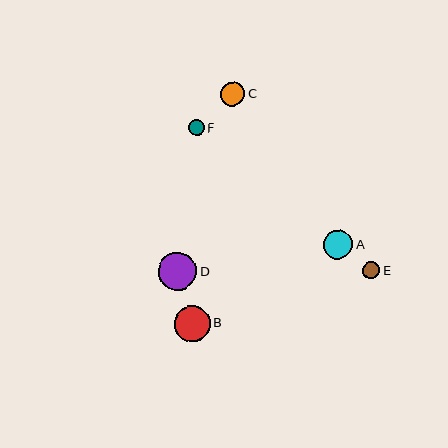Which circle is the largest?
Circle D is the largest with a size of approximately 39 pixels.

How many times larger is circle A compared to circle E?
Circle A is approximately 1.7 times the size of circle E.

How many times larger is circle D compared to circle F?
Circle D is approximately 2.5 times the size of circle F.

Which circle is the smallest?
Circle F is the smallest with a size of approximately 16 pixels.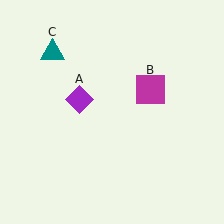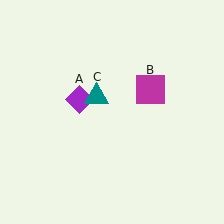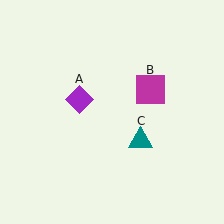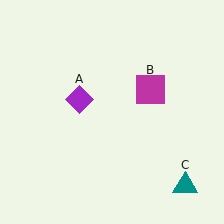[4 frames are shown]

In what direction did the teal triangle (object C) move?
The teal triangle (object C) moved down and to the right.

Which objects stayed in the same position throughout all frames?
Purple diamond (object A) and magenta square (object B) remained stationary.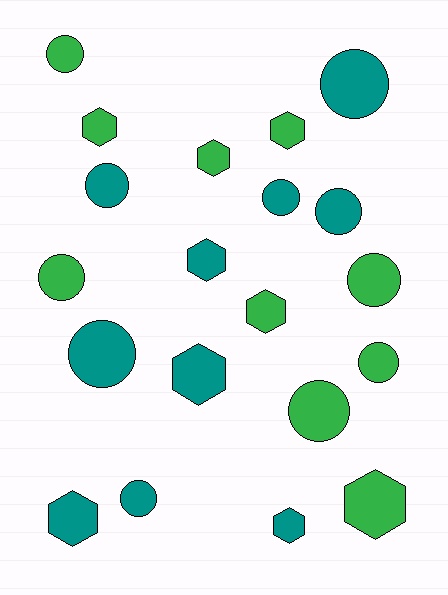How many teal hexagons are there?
There are 4 teal hexagons.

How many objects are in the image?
There are 20 objects.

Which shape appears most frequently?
Circle, with 11 objects.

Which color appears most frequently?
Teal, with 10 objects.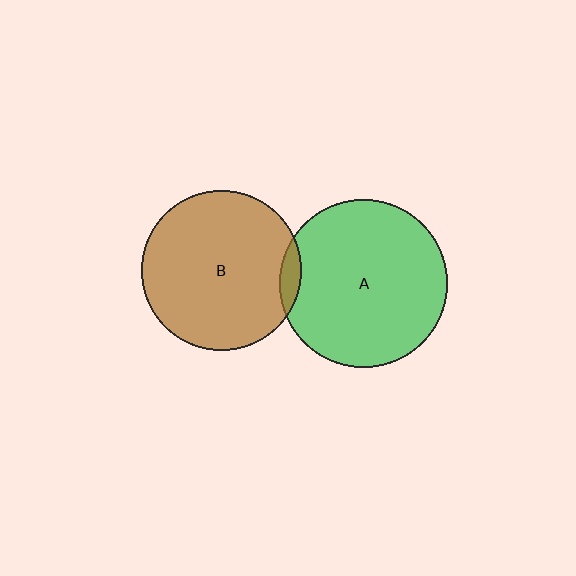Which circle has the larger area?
Circle A (green).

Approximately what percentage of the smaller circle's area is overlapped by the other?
Approximately 5%.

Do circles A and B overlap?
Yes.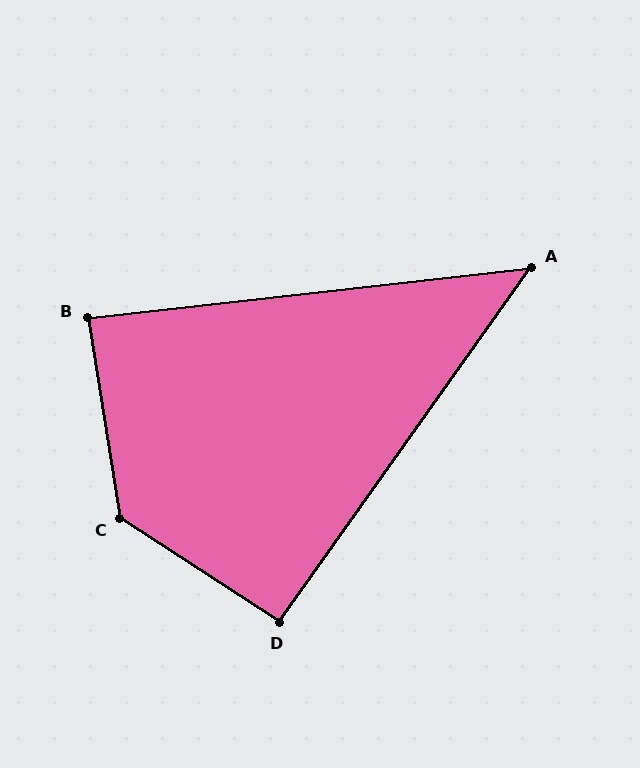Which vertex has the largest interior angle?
C, at approximately 132 degrees.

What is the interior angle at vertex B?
Approximately 87 degrees (approximately right).